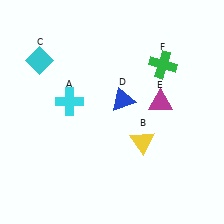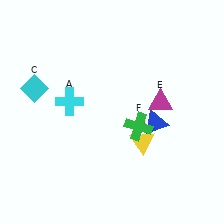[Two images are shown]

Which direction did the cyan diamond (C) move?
The cyan diamond (C) moved down.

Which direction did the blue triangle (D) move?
The blue triangle (D) moved right.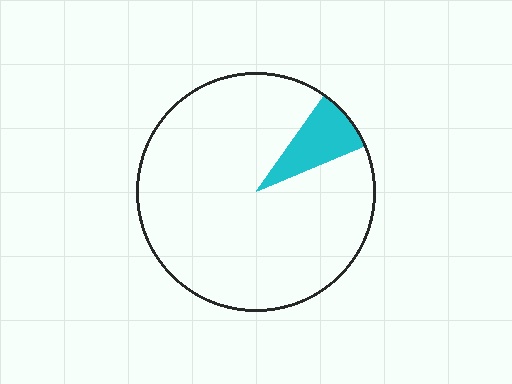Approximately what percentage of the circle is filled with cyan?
Approximately 10%.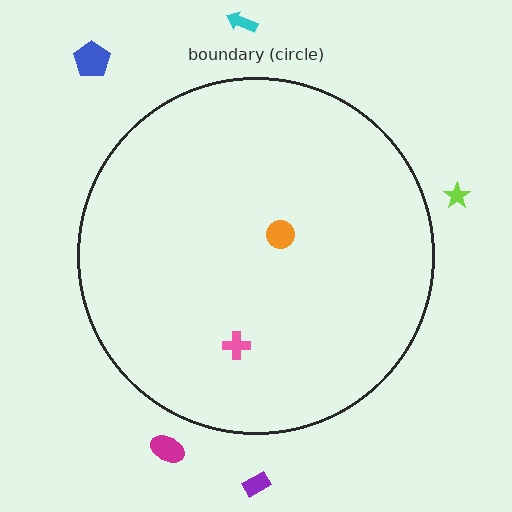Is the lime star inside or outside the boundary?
Outside.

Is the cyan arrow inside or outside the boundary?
Outside.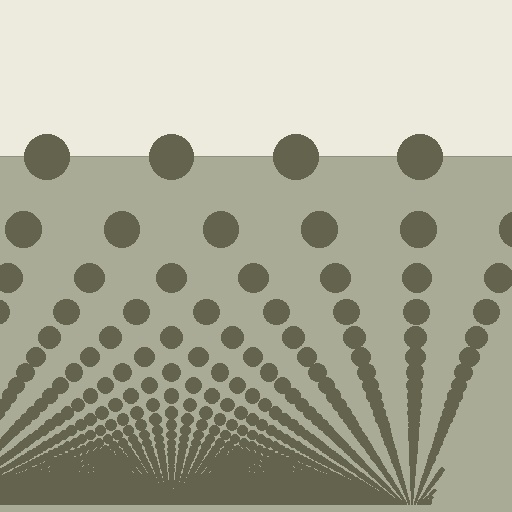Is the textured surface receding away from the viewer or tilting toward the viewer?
The surface appears to tilt toward the viewer. Texture elements get larger and sparser toward the top.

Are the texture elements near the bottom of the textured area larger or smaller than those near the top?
Smaller. The gradient is inverted — elements near the bottom are smaller and denser.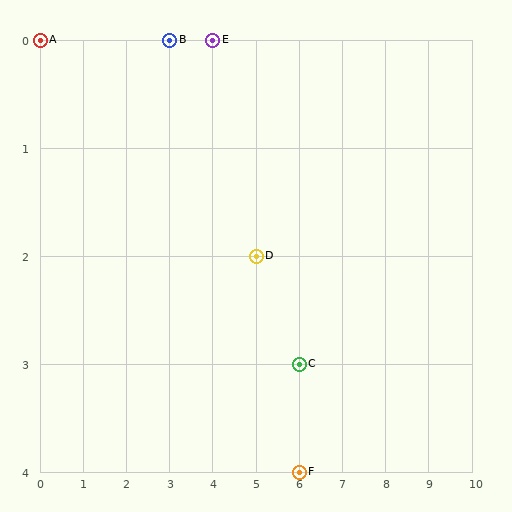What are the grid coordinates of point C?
Point C is at grid coordinates (6, 3).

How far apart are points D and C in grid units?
Points D and C are 1 column and 1 row apart (about 1.4 grid units diagonally).